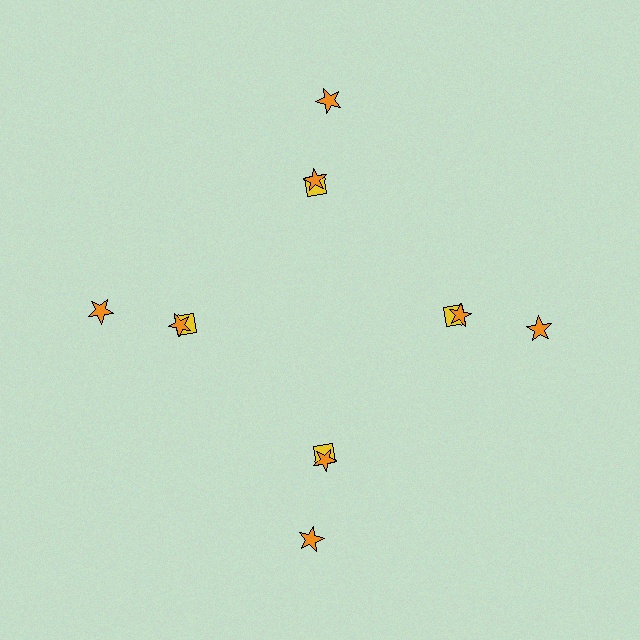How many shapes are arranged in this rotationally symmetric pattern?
There are 12 shapes, arranged in 4 groups of 3.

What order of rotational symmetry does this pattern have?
This pattern has 4-fold rotational symmetry.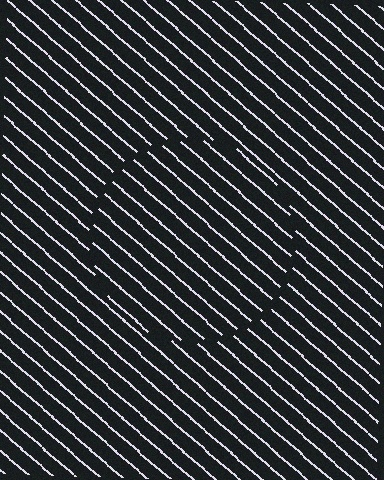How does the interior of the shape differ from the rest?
The interior of the shape contains the same grating, shifted by half a period — the contour is defined by the phase discontinuity where line-ends from the inner and outer gratings abut.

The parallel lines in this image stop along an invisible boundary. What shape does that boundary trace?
An illusory circle. The interior of the shape contains the same grating, shifted by half a period — the contour is defined by the phase discontinuity where line-ends from the inner and outer gratings abut.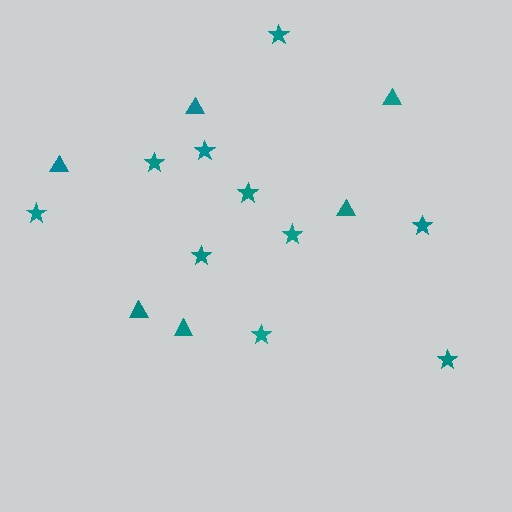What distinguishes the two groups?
There are 2 groups: one group of stars (10) and one group of triangles (6).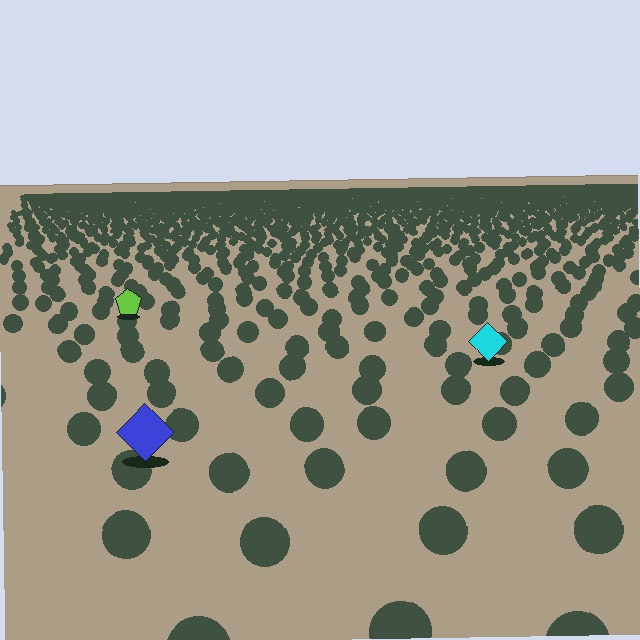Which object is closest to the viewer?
The blue diamond is closest. The texture marks near it are larger and more spread out.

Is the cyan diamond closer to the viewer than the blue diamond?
No. The blue diamond is closer — you can tell from the texture gradient: the ground texture is coarser near it.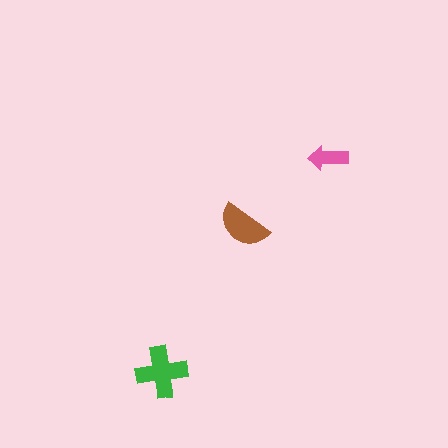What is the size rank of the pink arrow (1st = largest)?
3rd.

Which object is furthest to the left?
The green cross is leftmost.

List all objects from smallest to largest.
The pink arrow, the brown semicircle, the green cross.